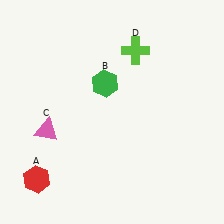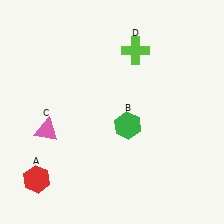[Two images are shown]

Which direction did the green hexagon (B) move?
The green hexagon (B) moved down.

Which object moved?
The green hexagon (B) moved down.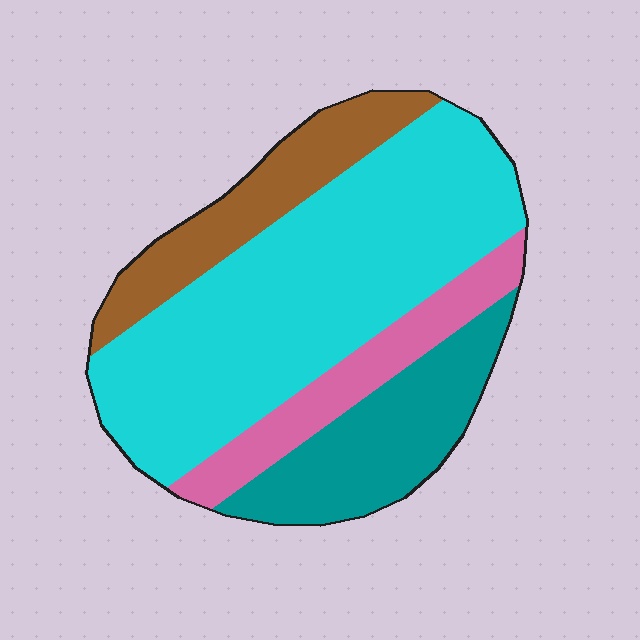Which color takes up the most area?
Cyan, at roughly 50%.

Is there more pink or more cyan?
Cyan.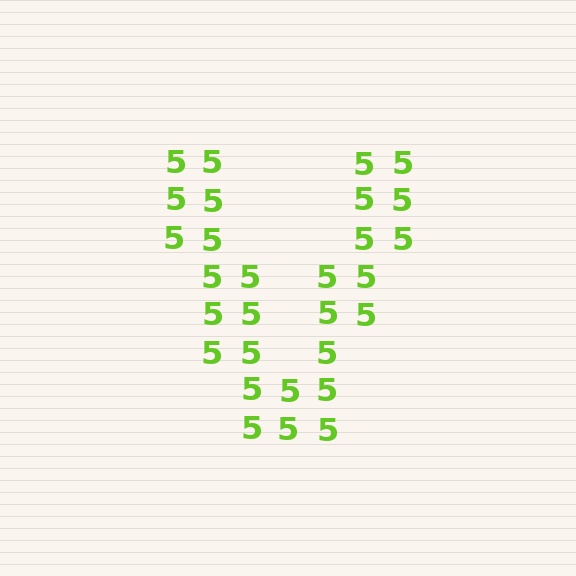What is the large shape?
The large shape is the letter V.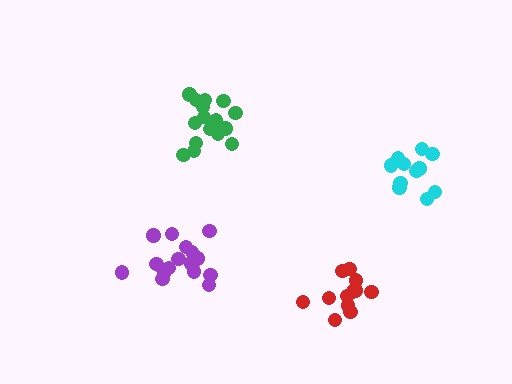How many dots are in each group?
Group 1: 11 dots, Group 2: 16 dots, Group 3: 17 dots, Group 4: 12 dots (56 total).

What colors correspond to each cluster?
The clusters are colored: cyan, green, purple, red.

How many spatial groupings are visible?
There are 4 spatial groupings.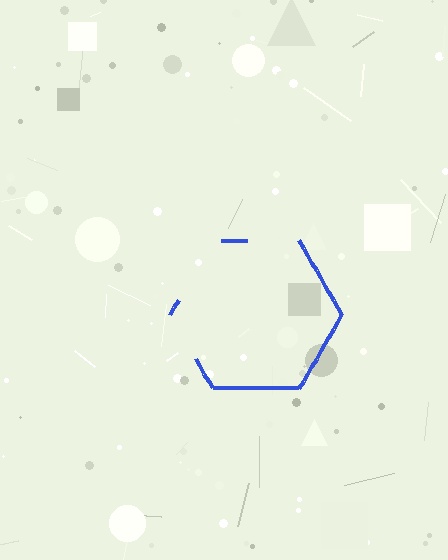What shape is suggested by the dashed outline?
The dashed outline suggests a hexagon.